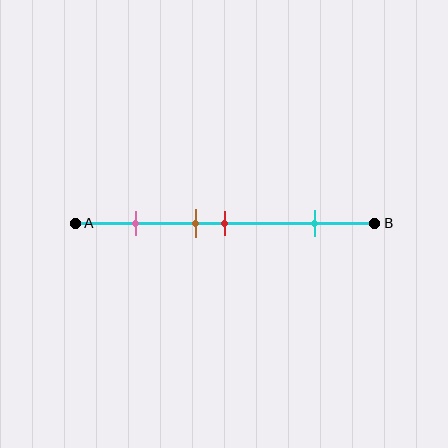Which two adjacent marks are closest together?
The brown and red marks are the closest adjacent pair.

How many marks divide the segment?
There are 4 marks dividing the segment.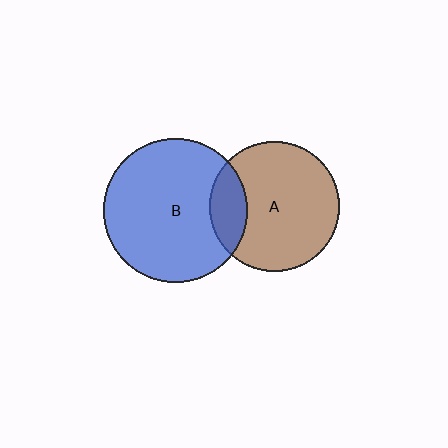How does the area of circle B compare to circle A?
Approximately 1.2 times.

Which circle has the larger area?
Circle B (blue).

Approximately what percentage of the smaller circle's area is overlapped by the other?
Approximately 20%.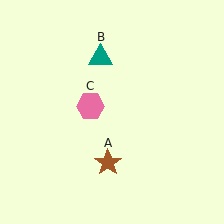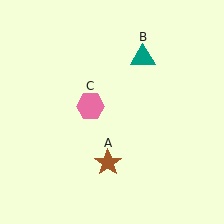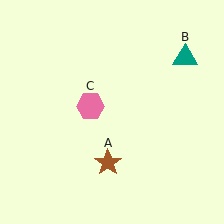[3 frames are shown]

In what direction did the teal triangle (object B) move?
The teal triangle (object B) moved right.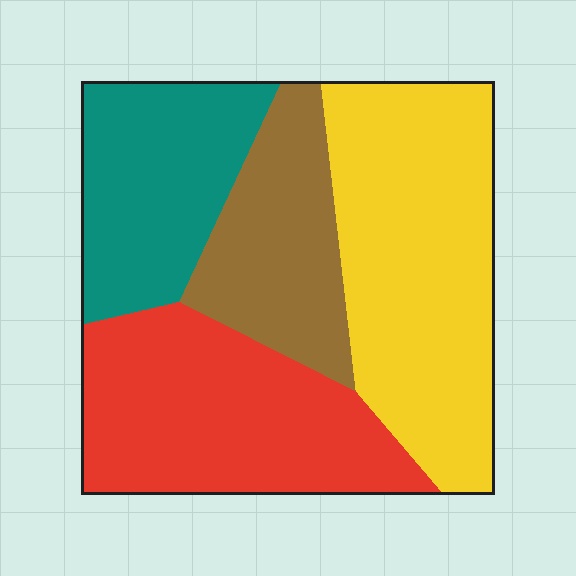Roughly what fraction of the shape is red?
Red covers about 30% of the shape.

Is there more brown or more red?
Red.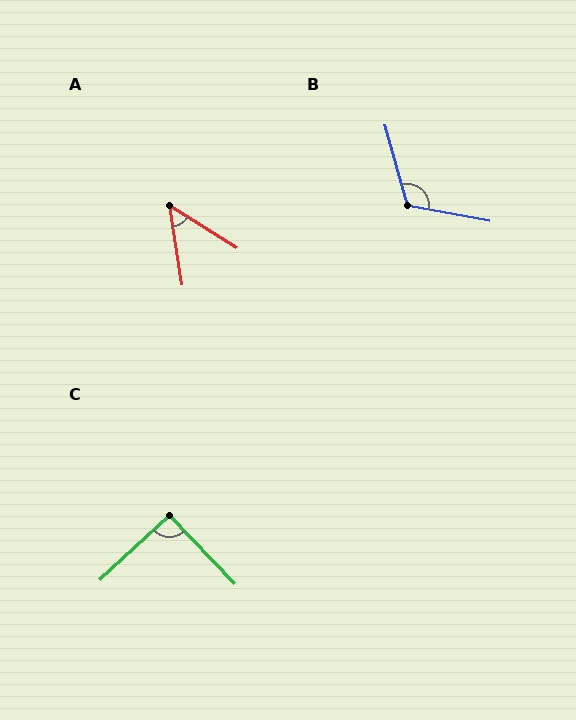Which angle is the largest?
B, at approximately 117 degrees.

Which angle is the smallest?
A, at approximately 49 degrees.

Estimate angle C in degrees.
Approximately 91 degrees.